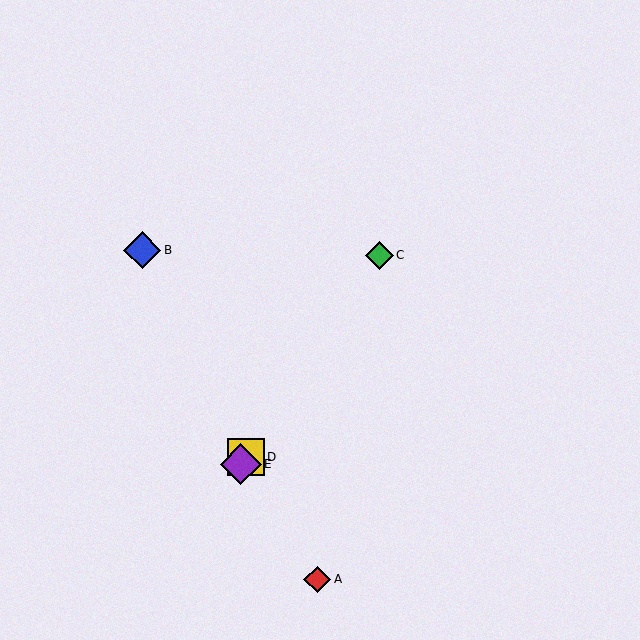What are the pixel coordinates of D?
Object D is at (246, 457).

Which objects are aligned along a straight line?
Objects C, D, E are aligned along a straight line.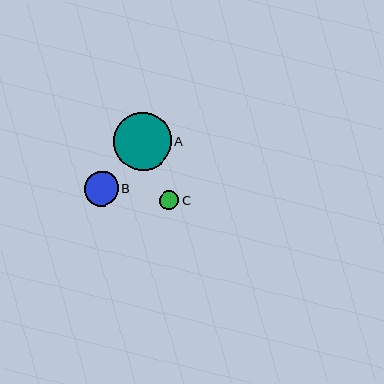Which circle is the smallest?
Circle C is the smallest with a size of approximately 19 pixels.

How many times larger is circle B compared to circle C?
Circle B is approximately 1.8 times the size of circle C.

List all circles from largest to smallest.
From largest to smallest: A, B, C.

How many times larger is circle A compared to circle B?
Circle A is approximately 1.7 times the size of circle B.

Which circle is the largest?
Circle A is the largest with a size of approximately 58 pixels.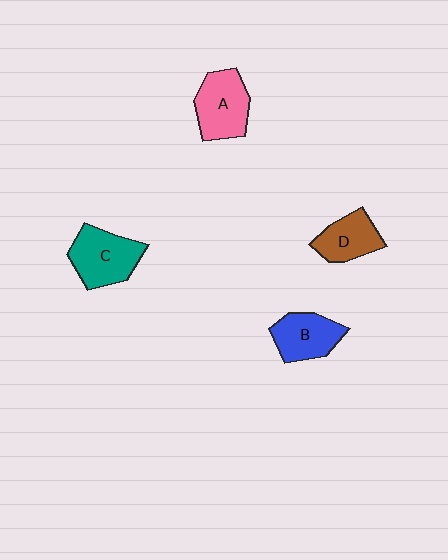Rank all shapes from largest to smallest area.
From largest to smallest: C (teal), A (pink), B (blue), D (brown).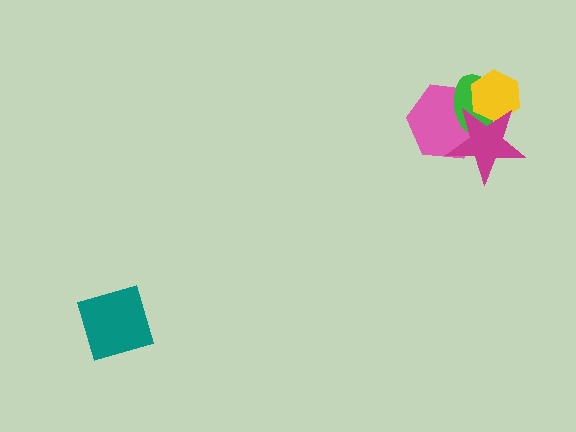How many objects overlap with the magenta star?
3 objects overlap with the magenta star.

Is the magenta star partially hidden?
No, no other shape covers it.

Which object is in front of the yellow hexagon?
The magenta star is in front of the yellow hexagon.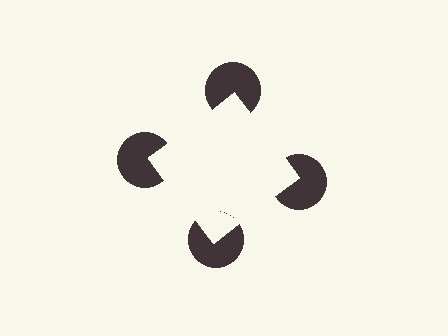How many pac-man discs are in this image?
There are 4 — one at each vertex of the illusory square.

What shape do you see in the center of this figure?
An illusory square — its edges are inferred from the aligned wedge cuts in the pac-man discs, not physically drawn.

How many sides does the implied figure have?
4 sides.